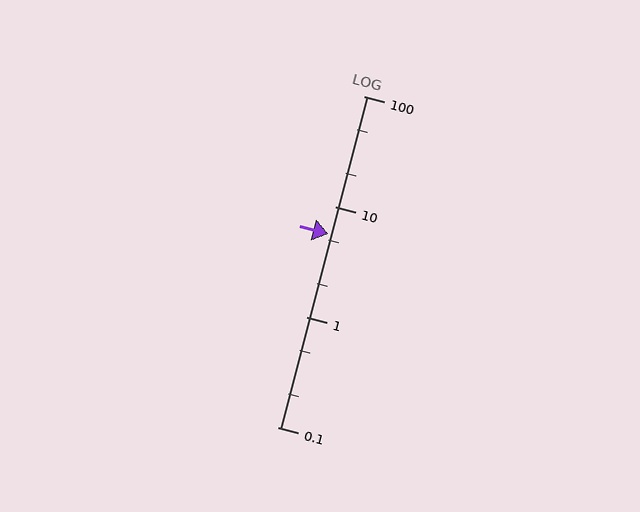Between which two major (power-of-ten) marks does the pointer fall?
The pointer is between 1 and 10.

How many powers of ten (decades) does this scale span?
The scale spans 3 decades, from 0.1 to 100.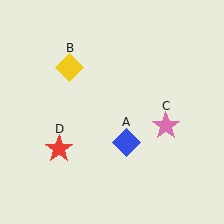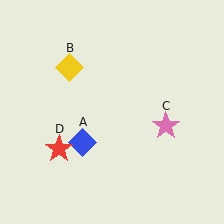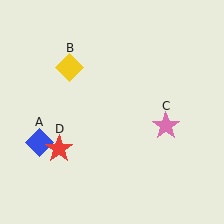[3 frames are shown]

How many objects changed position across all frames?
1 object changed position: blue diamond (object A).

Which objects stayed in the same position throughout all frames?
Yellow diamond (object B) and pink star (object C) and red star (object D) remained stationary.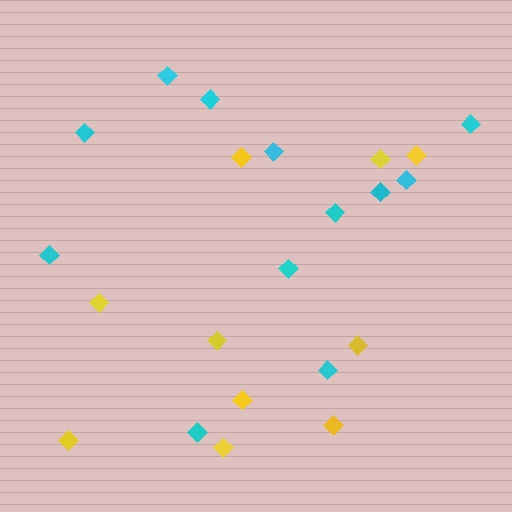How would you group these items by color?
There are 2 groups: one group of cyan diamonds (12) and one group of yellow diamonds (10).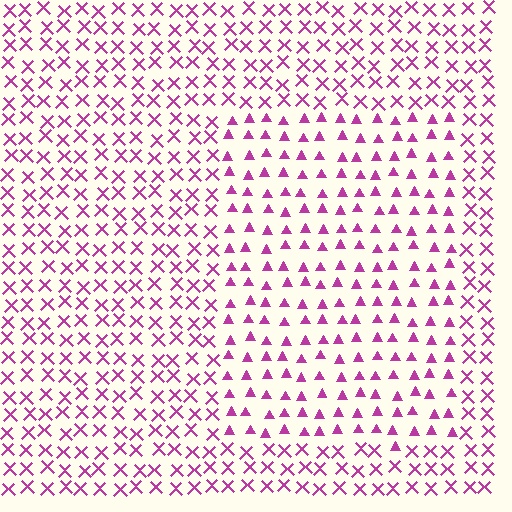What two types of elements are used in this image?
The image uses triangles inside the rectangle region and X marks outside it.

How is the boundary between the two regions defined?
The boundary is defined by a change in element shape: triangles inside vs. X marks outside. All elements share the same color and spacing.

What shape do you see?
I see a rectangle.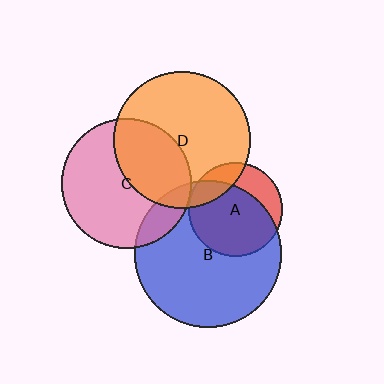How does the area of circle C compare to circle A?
Approximately 1.9 times.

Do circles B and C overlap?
Yes.